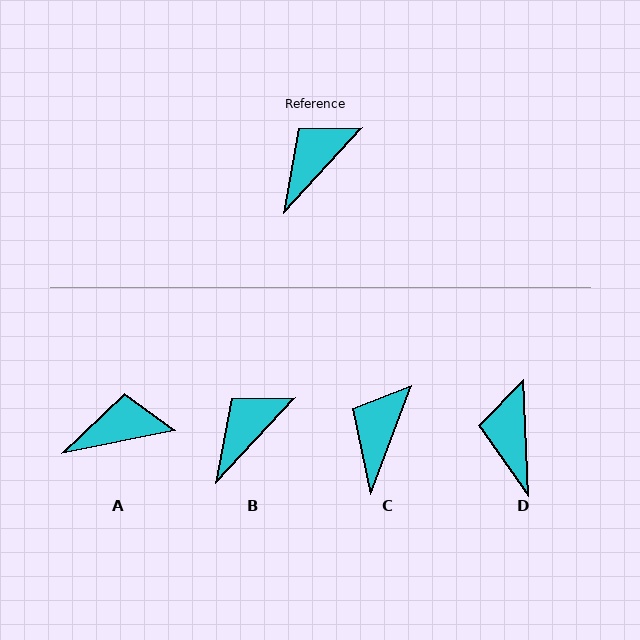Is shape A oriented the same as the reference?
No, it is off by about 35 degrees.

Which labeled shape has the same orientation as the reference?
B.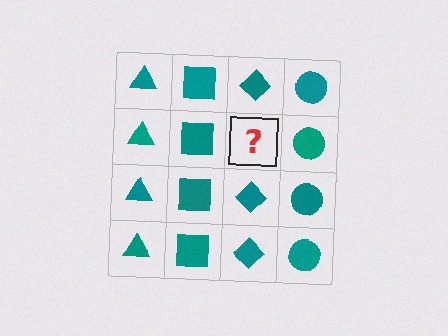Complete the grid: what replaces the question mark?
The question mark should be replaced with a teal diamond.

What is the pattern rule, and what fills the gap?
The rule is that each column has a consistent shape. The gap should be filled with a teal diamond.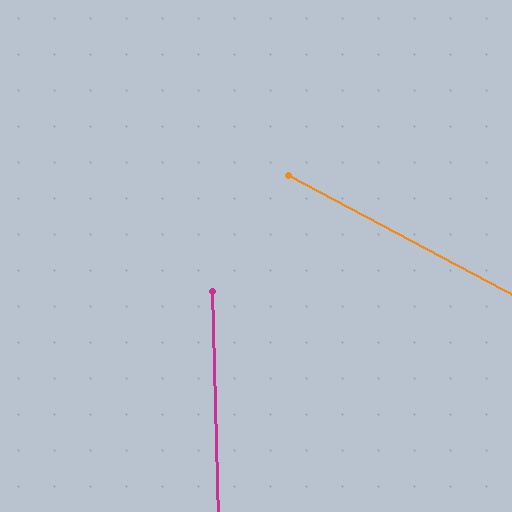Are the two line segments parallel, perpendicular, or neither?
Neither parallel nor perpendicular — they differ by about 61°.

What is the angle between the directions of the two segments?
Approximately 61 degrees.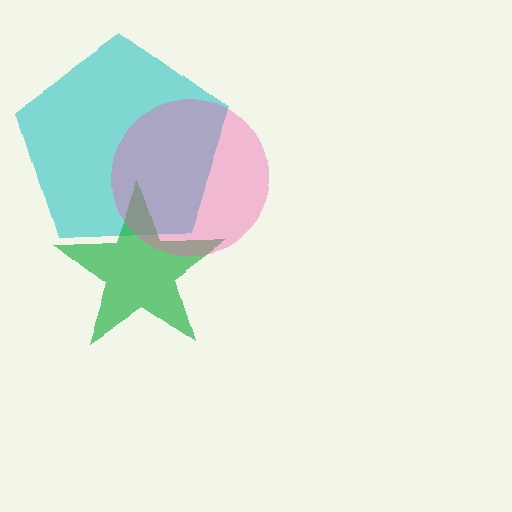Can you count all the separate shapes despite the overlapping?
Yes, there are 3 separate shapes.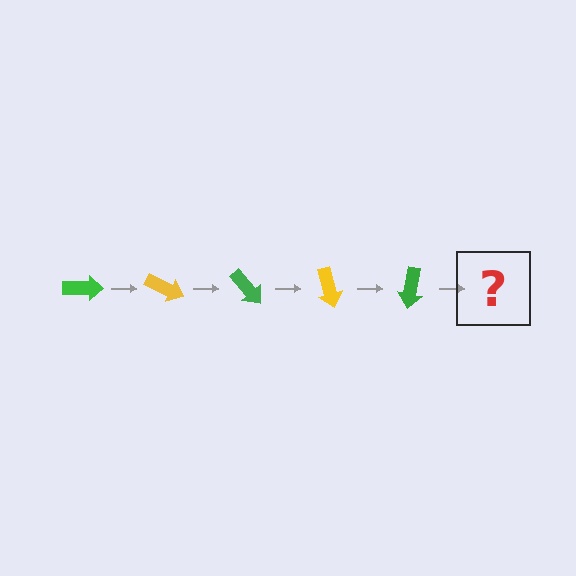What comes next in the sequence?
The next element should be a yellow arrow, rotated 125 degrees from the start.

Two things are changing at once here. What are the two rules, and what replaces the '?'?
The two rules are that it rotates 25 degrees each step and the color cycles through green and yellow. The '?' should be a yellow arrow, rotated 125 degrees from the start.